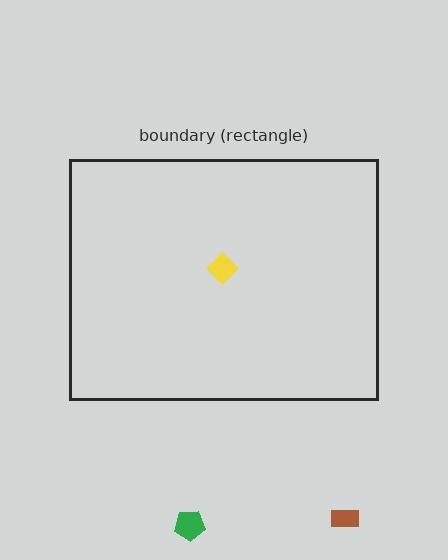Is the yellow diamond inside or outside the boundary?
Inside.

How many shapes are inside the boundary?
1 inside, 2 outside.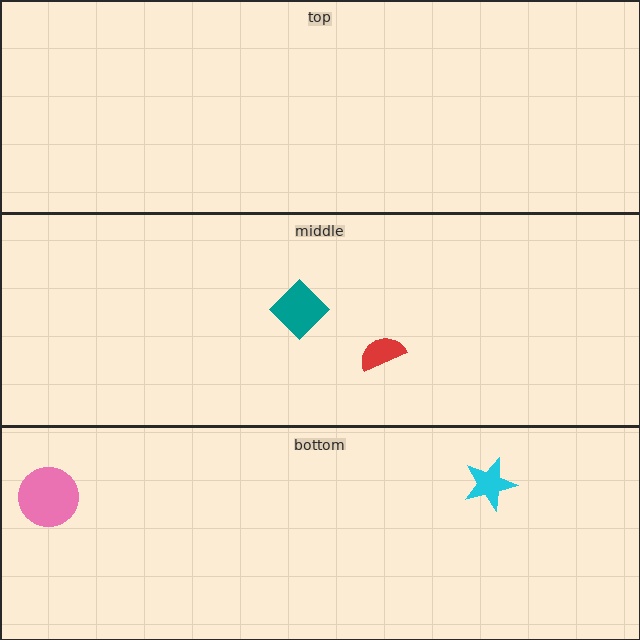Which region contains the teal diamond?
The middle region.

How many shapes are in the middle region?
2.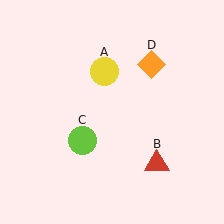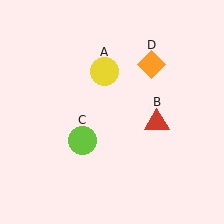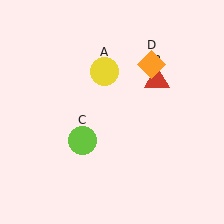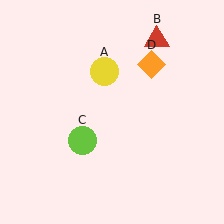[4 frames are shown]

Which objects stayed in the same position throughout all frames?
Yellow circle (object A) and lime circle (object C) and orange diamond (object D) remained stationary.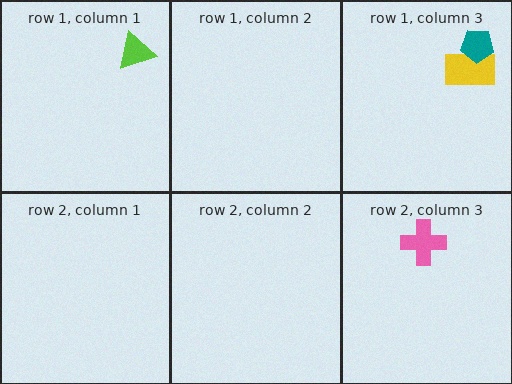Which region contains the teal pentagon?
The row 1, column 3 region.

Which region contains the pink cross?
The row 2, column 3 region.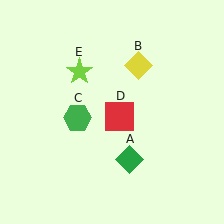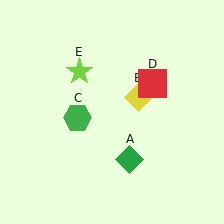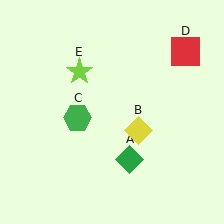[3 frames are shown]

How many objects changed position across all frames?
2 objects changed position: yellow diamond (object B), red square (object D).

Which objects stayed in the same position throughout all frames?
Green diamond (object A) and green hexagon (object C) and lime star (object E) remained stationary.